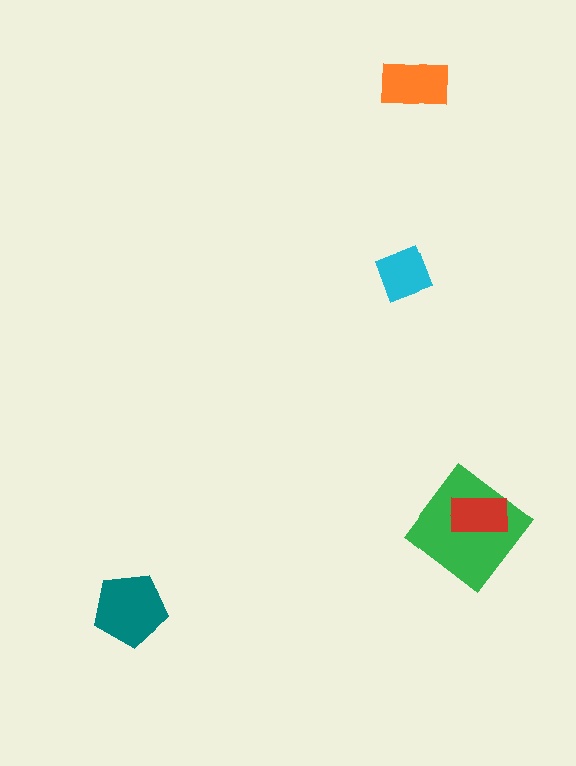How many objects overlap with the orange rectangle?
0 objects overlap with the orange rectangle.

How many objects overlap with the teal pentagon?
0 objects overlap with the teal pentagon.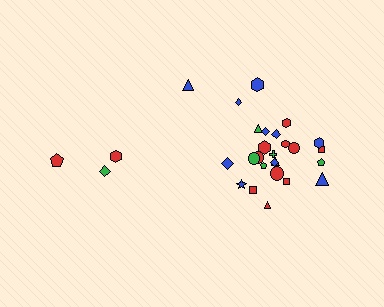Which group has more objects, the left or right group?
The right group.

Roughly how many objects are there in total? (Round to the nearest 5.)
Roughly 30 objects in total.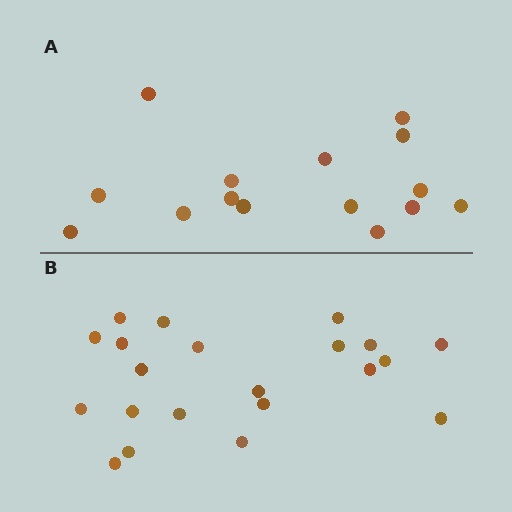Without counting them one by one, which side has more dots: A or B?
Region B (the bottom region) has more dots.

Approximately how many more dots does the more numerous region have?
Region B has about 6 more dots than region A.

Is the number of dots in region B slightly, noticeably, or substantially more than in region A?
Region B has noticeably more, but not dramatically so. The ratio is roughly 1.4 to 1.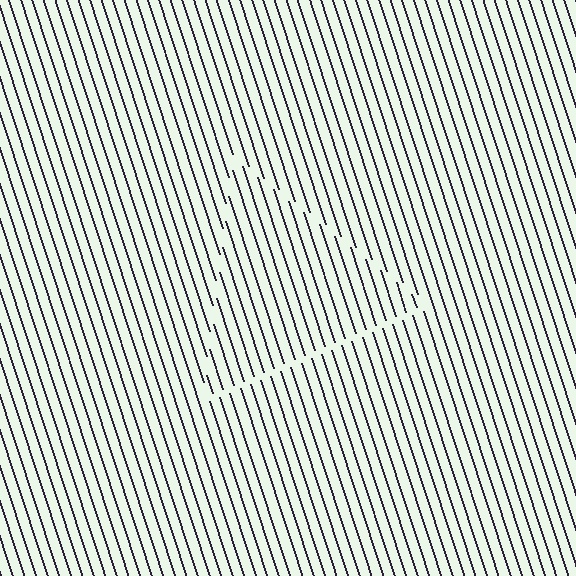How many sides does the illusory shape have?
3 sides — the line-ends trace a triangle.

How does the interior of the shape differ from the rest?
The interior of the shape contains the same grating, shifted by half a period — the contour is defined by the phase discontinuity where line-ends from the inner and outer gratings abut.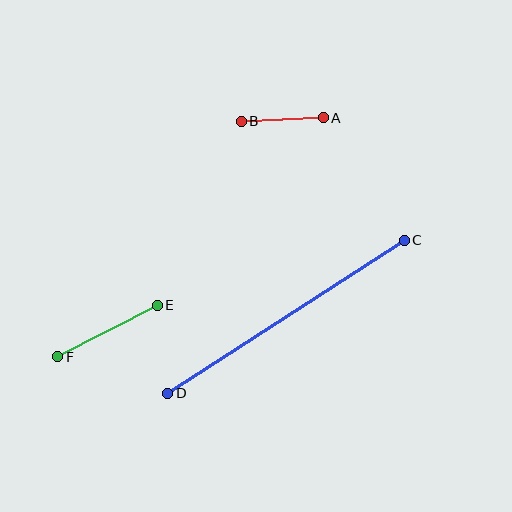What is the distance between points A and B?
The distance is approximately 82 pixels.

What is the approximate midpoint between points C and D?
The midpoint is at approximately (286, 317) pixels.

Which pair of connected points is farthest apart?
Points C and D are farthest apart.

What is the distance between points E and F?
The distance is approximately 112 pixels.